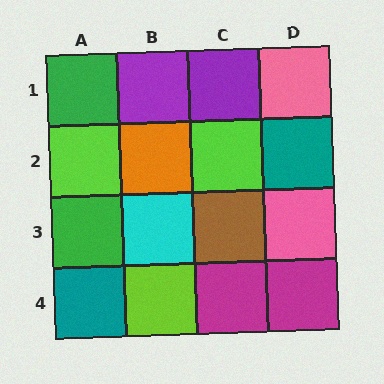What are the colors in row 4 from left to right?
Teal, lime, magenta, magenta.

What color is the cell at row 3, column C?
Brown.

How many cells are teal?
2 cells are teal.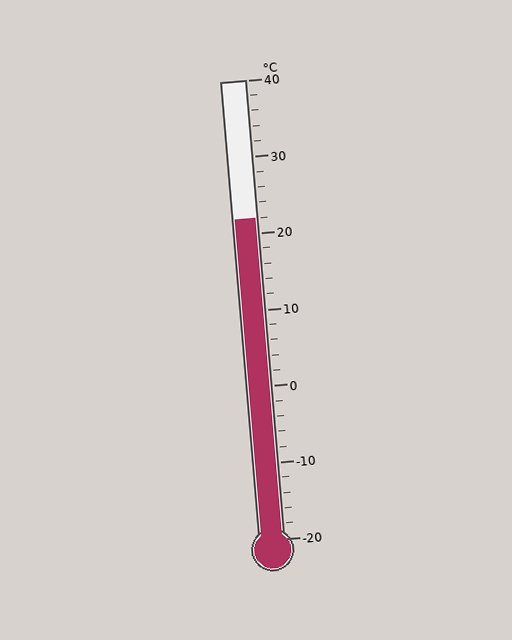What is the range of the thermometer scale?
The thermometer scale ranges from -20°C to 40°C.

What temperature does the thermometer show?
The thermometer shows approximately 22°C.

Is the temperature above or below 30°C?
The temperature is below 30°C.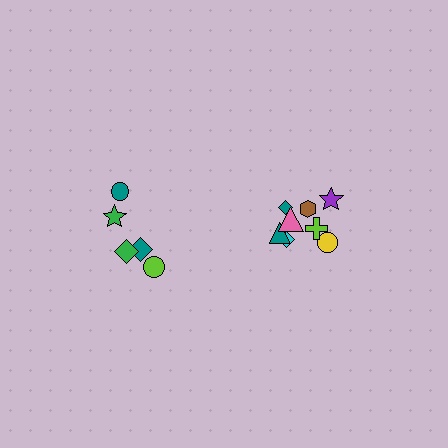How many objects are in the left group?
There are 5 objects.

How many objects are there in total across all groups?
There are 13 objects.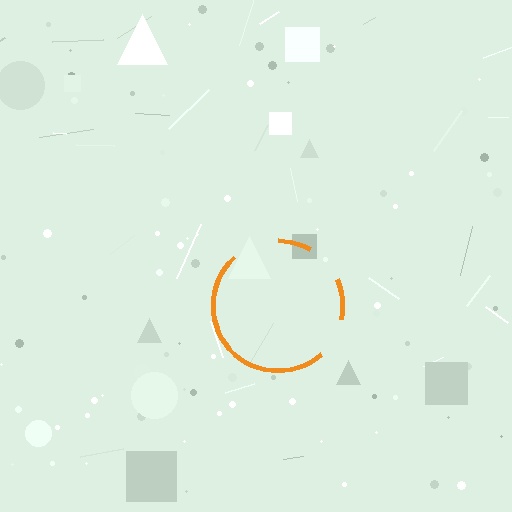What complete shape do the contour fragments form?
The contour fragments form a circle.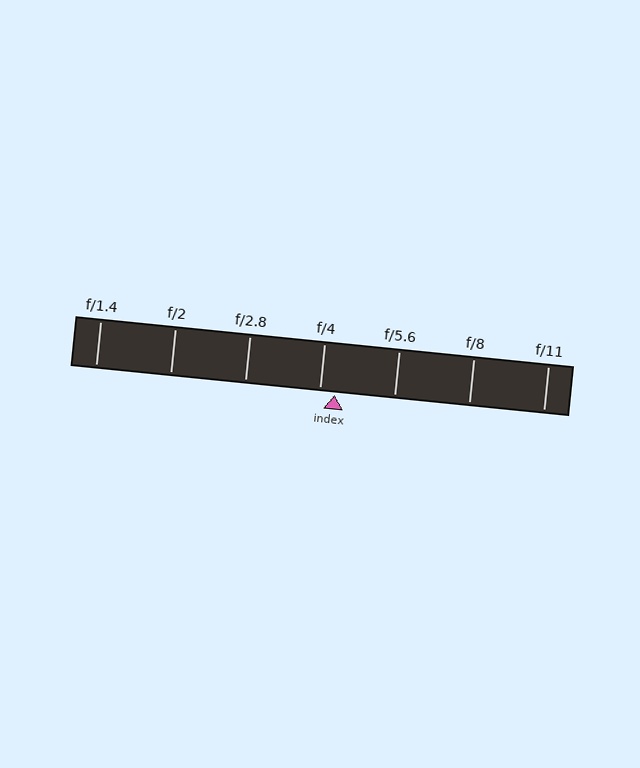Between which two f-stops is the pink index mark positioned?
The index mark is between f/4 and f/5.6.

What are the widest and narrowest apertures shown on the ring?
The widest aperture shown is f/1.4 and the narrowest is f/11.